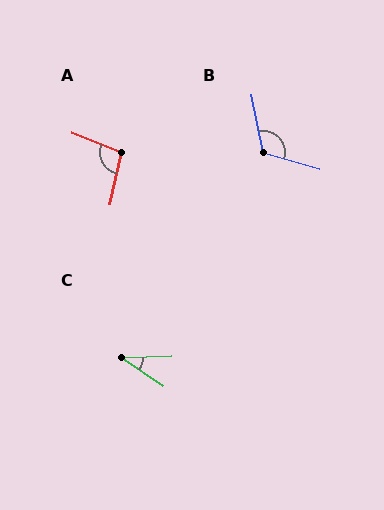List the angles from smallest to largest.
C (37°), A (100°), B (117°).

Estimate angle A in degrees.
Approximately 100 degrees.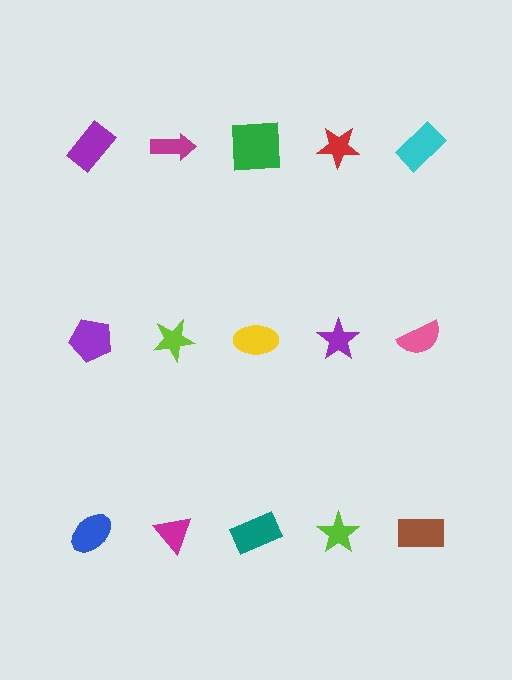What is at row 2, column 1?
A purple pentagon.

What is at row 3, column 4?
A lime star.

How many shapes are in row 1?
5 shapes.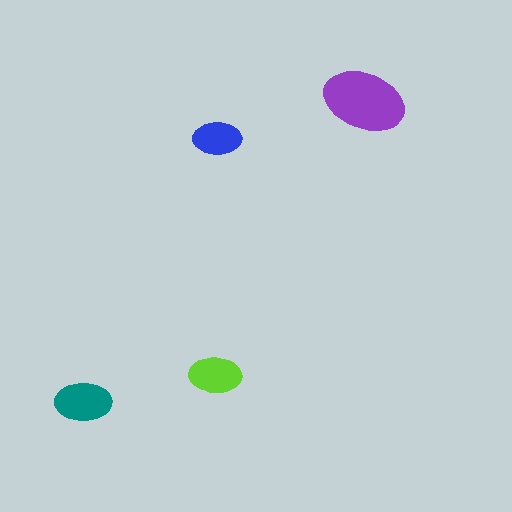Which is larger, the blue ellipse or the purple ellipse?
The purple one.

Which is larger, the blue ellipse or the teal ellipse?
The teal one.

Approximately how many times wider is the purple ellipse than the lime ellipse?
About 1.5 times wider.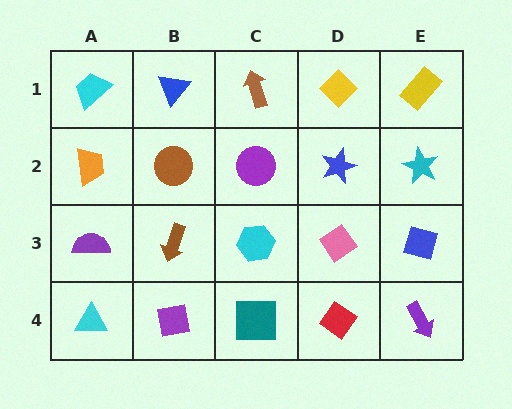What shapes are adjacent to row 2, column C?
A brown arrow (row 1, column C), a cyan hexagon (row 3, column C), a brown circle (row 2, column B), a blue star (row 2, column D).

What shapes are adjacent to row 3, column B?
A brown circle (row 2, column B), a purple square (row 4, column B), a purple semicircle (row 3, column A), a cyan hexagon (row 3, column C).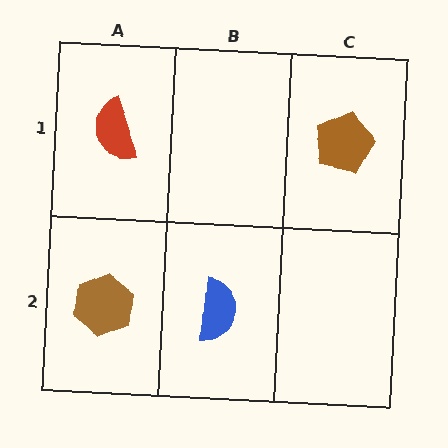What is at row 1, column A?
A red semicircle.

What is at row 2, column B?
A blue semicircle.